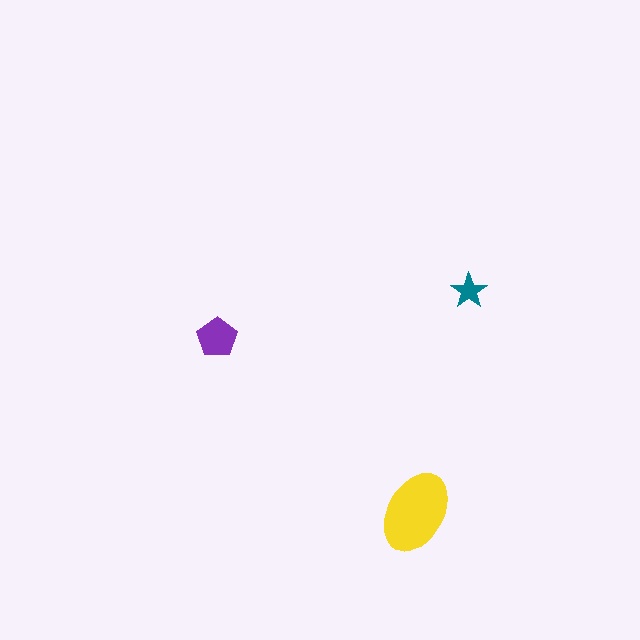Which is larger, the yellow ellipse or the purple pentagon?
The yellow ellipse.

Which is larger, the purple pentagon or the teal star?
The purple pentagon.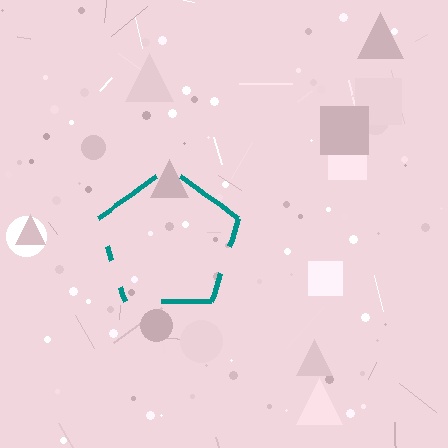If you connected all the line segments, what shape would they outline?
They would outline a pentagon.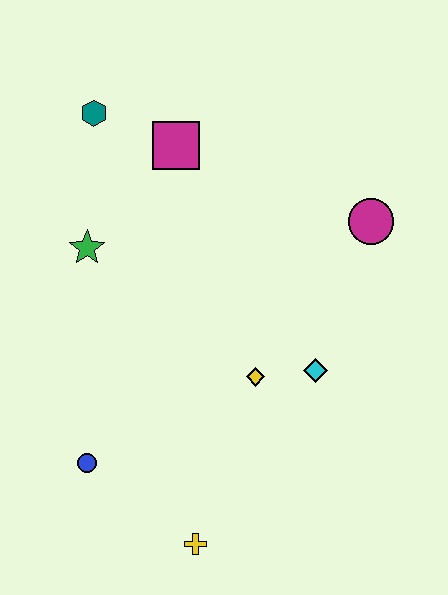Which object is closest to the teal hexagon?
The magenta square is closest to the teal hexagon.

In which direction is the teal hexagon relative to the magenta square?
The teal hexagon is to the left of the magenta square.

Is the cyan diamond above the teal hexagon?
No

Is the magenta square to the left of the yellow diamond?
Yes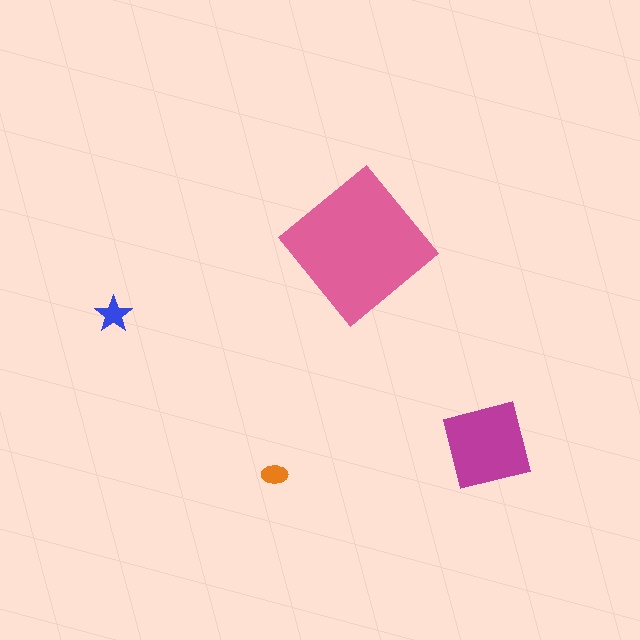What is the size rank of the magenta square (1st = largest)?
2nd.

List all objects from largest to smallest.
The pink diamond, the magenta square, the blue star, the orange ellipse.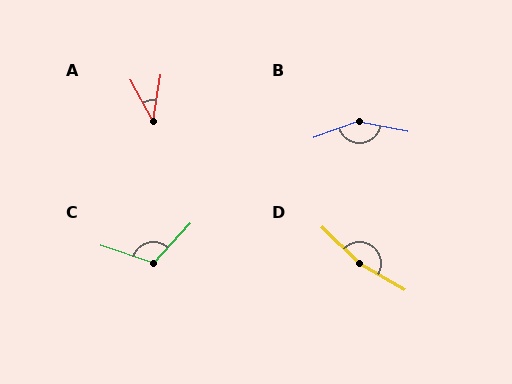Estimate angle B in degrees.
Approximately 149 degrees.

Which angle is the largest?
D, at approximately 166 degrees.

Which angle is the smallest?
A, at approximately 38 degrees.